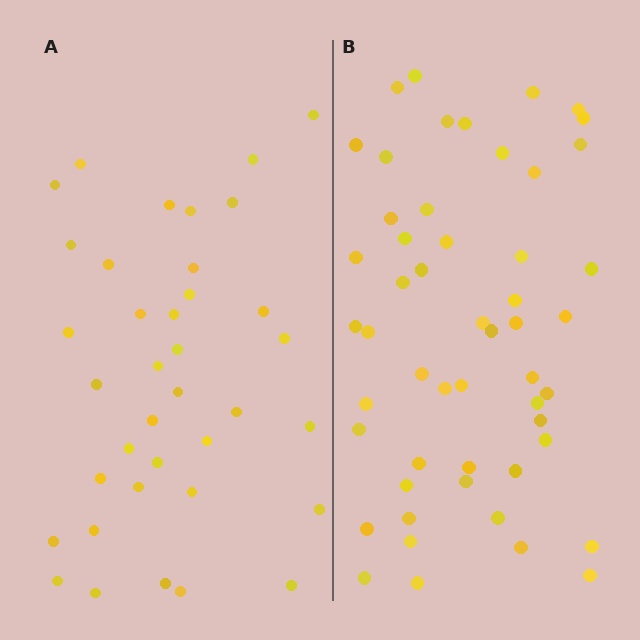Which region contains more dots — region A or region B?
Region B (the right region) has more dots.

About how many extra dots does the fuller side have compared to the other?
Region B has approximately 15 more dots than region A.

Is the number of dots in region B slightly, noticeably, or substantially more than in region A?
Region B has noticeably more, but not dramatically so. The ratio is roughly 1.4 to 1.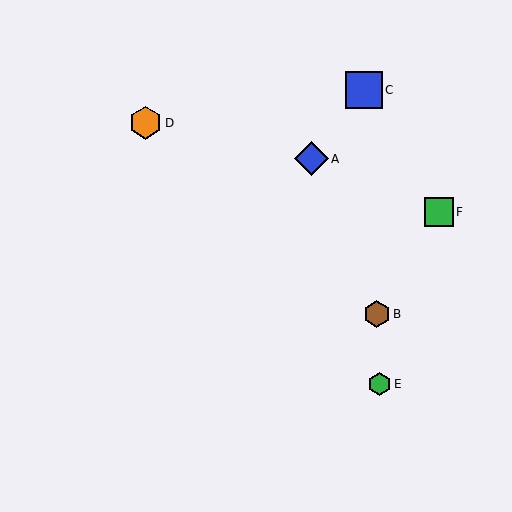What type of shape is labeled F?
Shape F is a green square.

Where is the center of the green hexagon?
The center of the green hexagon is at (379, 384).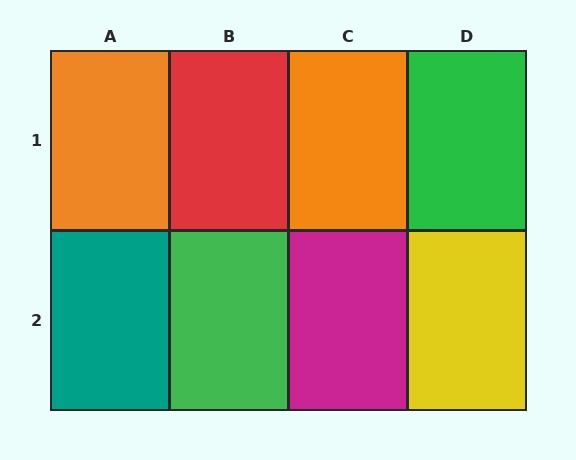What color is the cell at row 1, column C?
Orange.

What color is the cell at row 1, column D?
Green.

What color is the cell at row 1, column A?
Orange.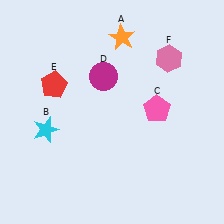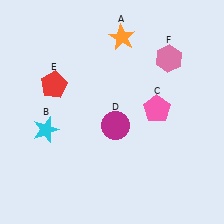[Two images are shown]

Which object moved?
The magenta circle (D) moved down.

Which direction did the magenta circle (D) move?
The magenta circle (D) moved down.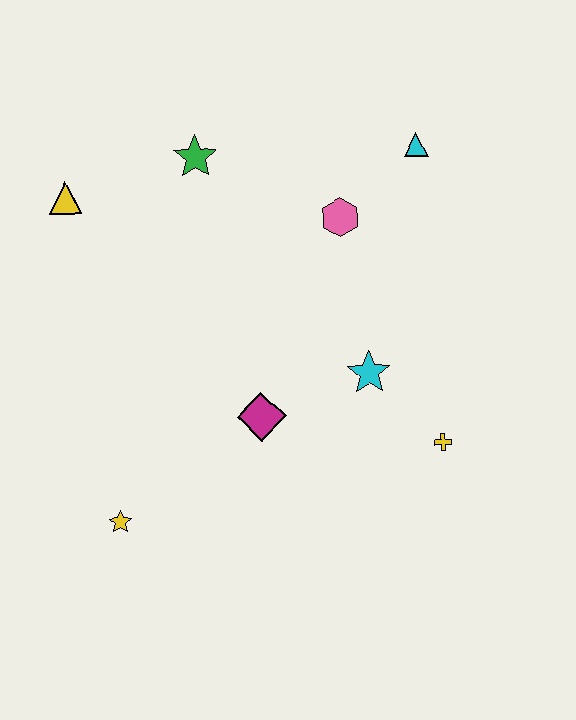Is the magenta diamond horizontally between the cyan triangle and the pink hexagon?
No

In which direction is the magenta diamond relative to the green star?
The magenta diamond is below the green star.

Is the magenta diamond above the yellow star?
Yes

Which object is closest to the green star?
The yellow triangle is closest to the green star.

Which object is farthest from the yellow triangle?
The yellow cross is farthest from the yellow triangle.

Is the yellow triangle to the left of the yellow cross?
Yes